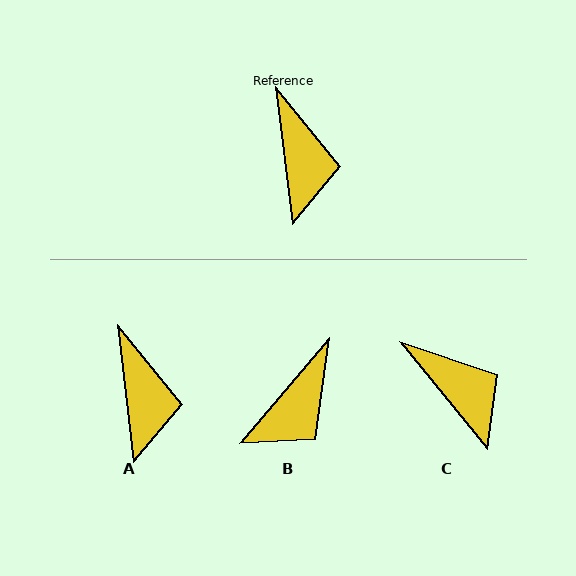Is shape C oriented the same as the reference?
No, it is off by about 32 degrees.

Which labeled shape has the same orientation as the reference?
A.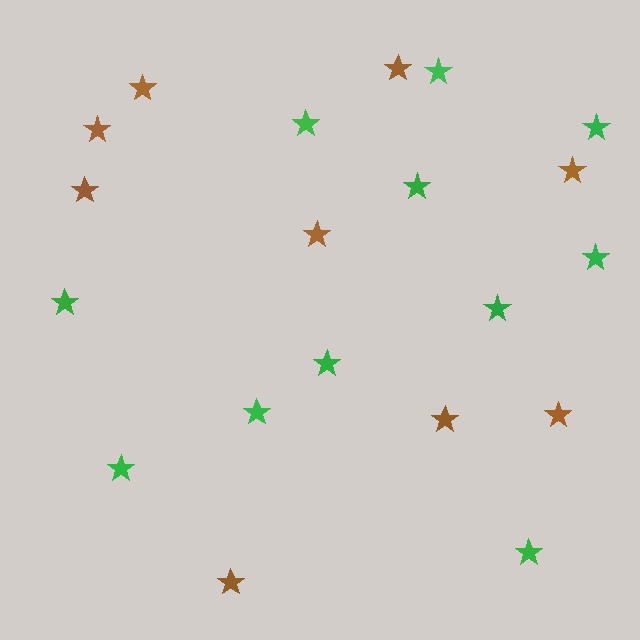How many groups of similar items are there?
There are 2 groups: one group of brown stars (9) and one group of green stars (11).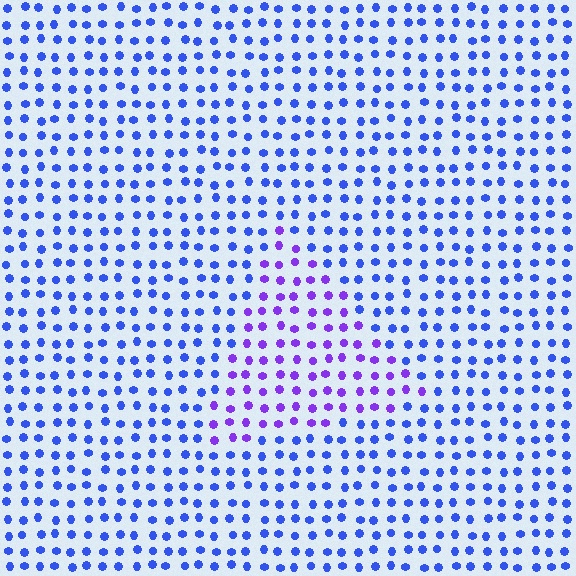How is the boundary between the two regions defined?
The boundary is defined purely by a slight shift in hue (about 39 degrees). Spacing, size, and orientation are identical on both sides.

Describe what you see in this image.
The image is filled with small blue elements in a uniform arrangement. A triangle-shaped region is visible where the elements are tinted to a slightly different hue, forming a subtle color boundary.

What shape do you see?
I see a triangle.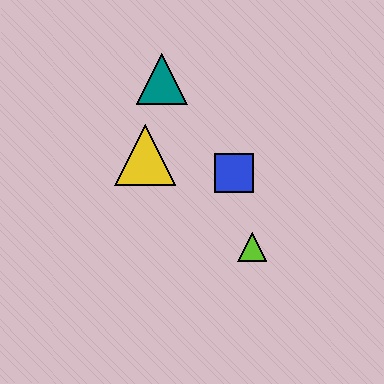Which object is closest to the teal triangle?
The yellow triangle is closest to the teal triangle.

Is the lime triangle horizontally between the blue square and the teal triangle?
No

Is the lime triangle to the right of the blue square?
Yes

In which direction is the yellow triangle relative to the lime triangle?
The yellow triangle is to the left of the lime triangle.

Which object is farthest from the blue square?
The teal triangle is farthest from the blue square.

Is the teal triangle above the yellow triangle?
Yes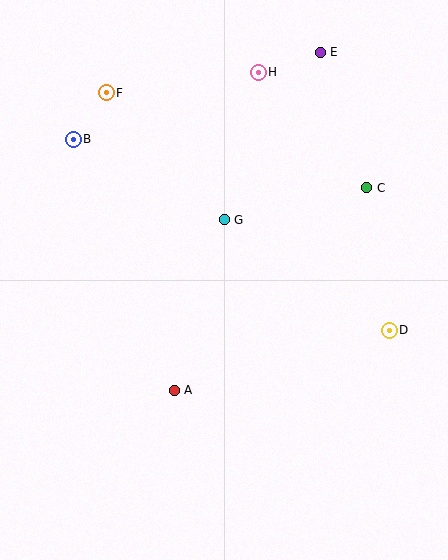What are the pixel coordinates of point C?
Point C is at (367, 188).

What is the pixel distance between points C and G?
The distance between C and G is 146 pixels.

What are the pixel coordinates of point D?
Point D is at (389, 330).